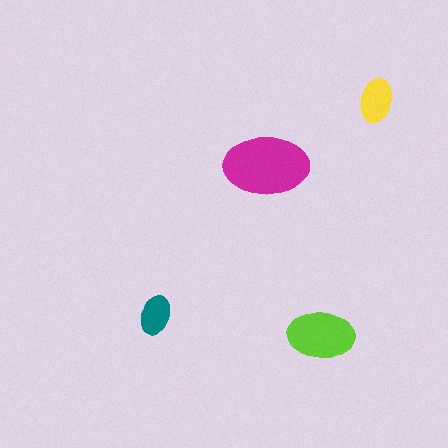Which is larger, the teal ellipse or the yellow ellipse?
The yellow one.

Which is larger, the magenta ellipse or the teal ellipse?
The magenta one.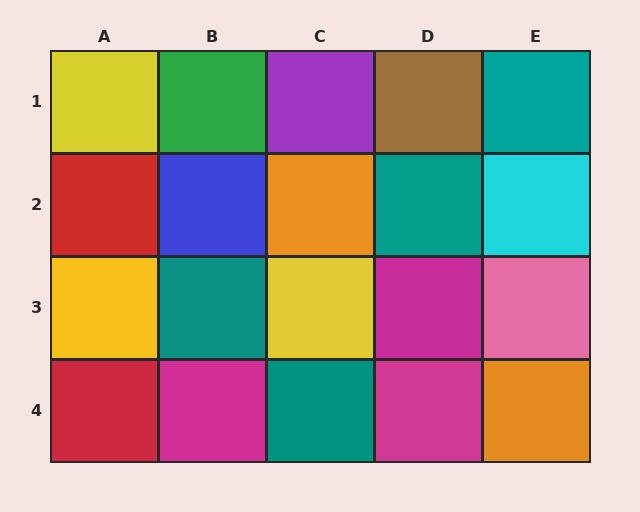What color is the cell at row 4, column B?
Magenta.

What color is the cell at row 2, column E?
Cyan.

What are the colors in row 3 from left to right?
Yellow, teal, yellow, magenta, pink.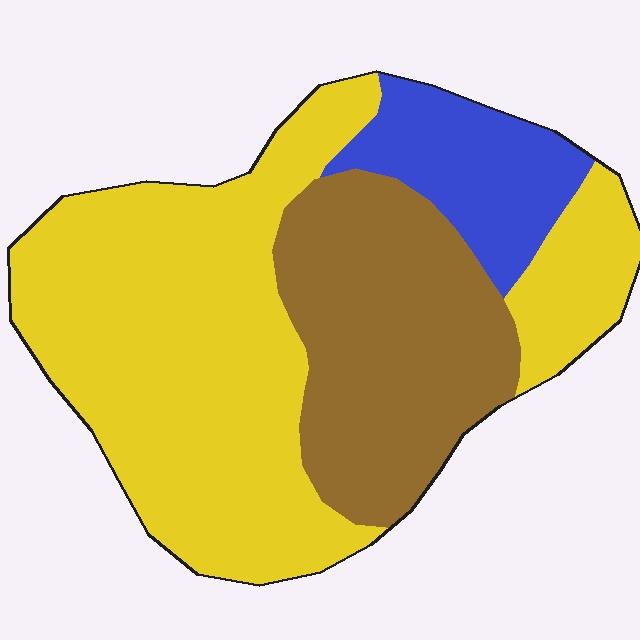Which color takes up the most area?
Yellow, at roughly 55%.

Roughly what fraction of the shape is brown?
Brown takes up about one third (1/3) of the shape.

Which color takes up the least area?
Blue, at roughly 15%.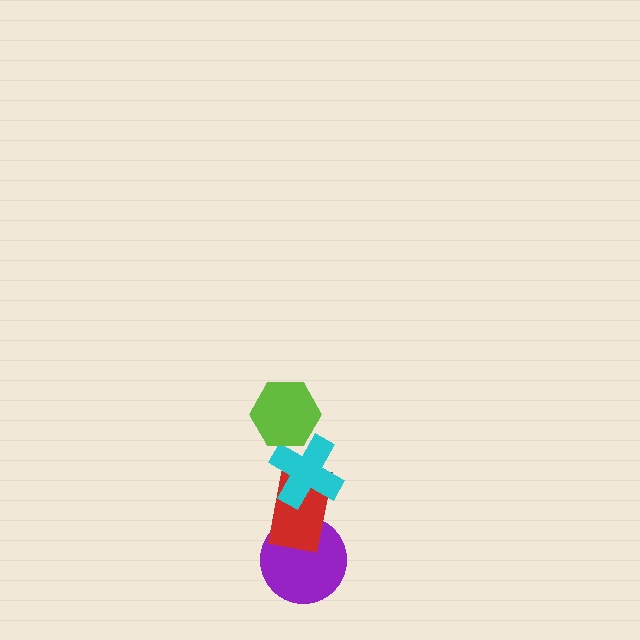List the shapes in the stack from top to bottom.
From top to bottom: the lime hexagon, the cyan cross, the red rectangle, the purple circle.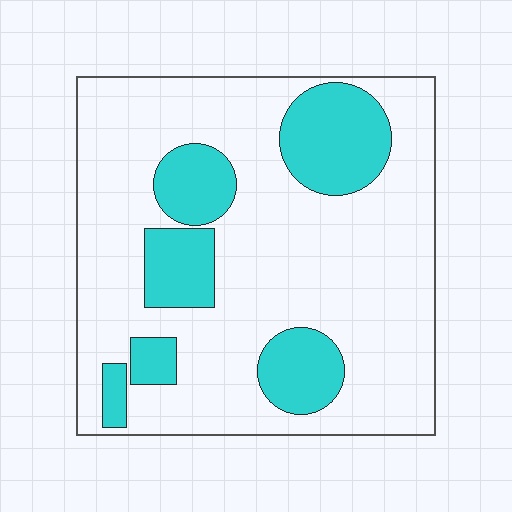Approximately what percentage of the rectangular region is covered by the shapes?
Approximately 25%.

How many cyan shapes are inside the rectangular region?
6.